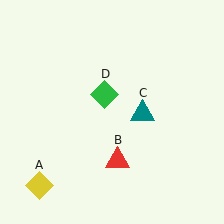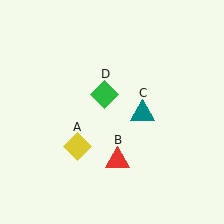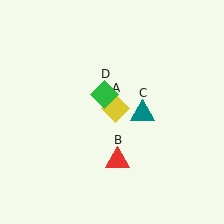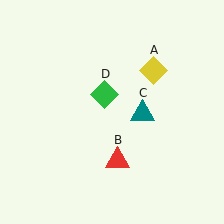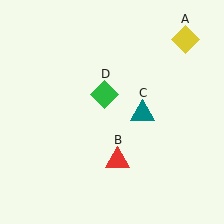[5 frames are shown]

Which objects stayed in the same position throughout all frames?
Red triangle (object B) and teal triangle (object C) and green diamond (object D) remained stationary.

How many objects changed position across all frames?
1 object changed position: yellow diamond (object A).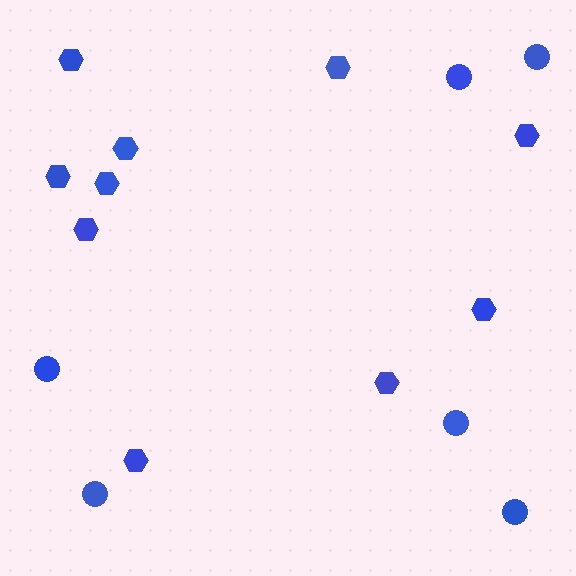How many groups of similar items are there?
There are 2 groups: one group of circles (6) and one group of hexagons (10).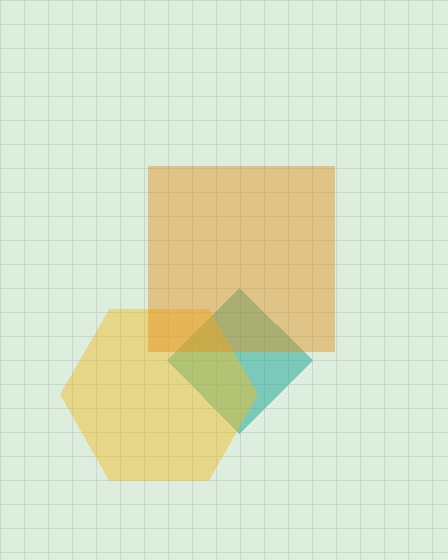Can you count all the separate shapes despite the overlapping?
Yes, there are 3 separate shapes.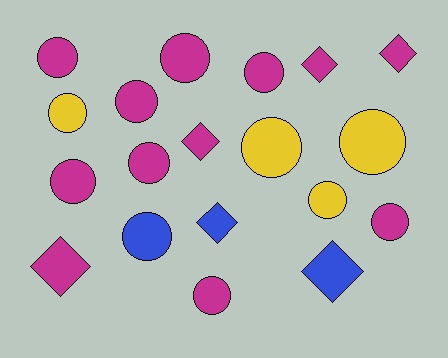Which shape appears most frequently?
Circle, with 13 objects.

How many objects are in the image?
There are 19 objects.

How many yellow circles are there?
There are 4 yellow circles.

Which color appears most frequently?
Magenta, with 12 objects.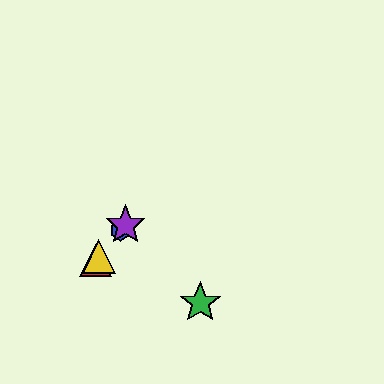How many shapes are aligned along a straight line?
4 shapes (the red triangle, the blue hexagon, the yellow triangle, the purple star) are aligned along a straight line.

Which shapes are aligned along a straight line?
The red triangle, the blue hexagon, the yellow triangle, the purple star are aligned along a straight line.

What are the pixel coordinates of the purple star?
The purple star is at (125, 225).